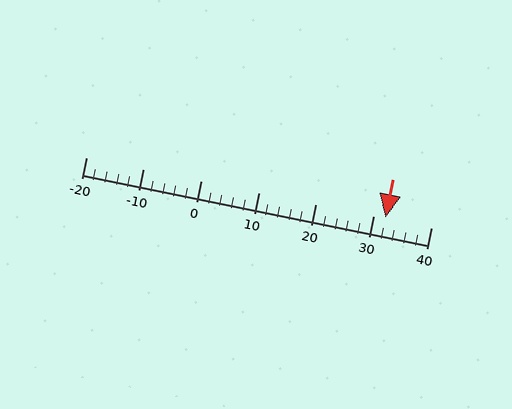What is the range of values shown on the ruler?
The ruler shows values from -20 to 40.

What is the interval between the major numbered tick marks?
The major tick marks are spaced 10 units apart.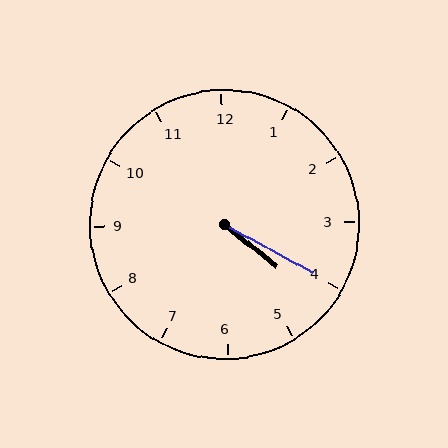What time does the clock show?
4:20.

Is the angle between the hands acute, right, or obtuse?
It is acute.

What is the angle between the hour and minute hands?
Approximately 10 degrees.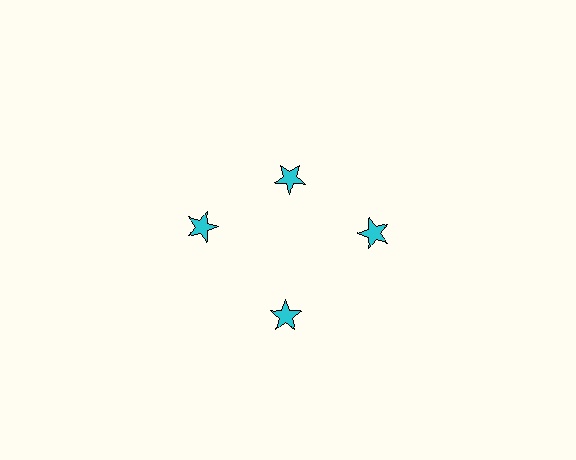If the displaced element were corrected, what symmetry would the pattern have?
It would have 4-fold rotational symmetry — the pattern would map onto itself every 90 degrees.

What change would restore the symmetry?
The symmetry would be restored by moving it outward, back onto the ring so that all 4 stars sit at equal angles and equal distance from the center.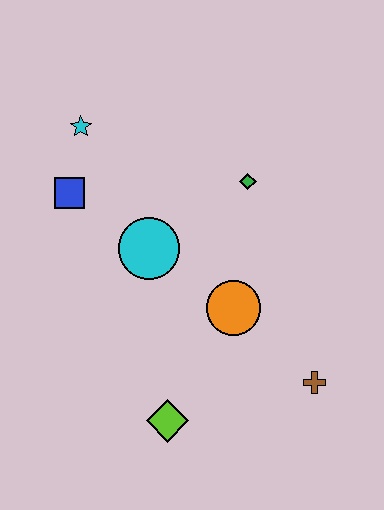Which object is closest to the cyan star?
The blue square is closest to the cyan star.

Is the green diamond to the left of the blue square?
No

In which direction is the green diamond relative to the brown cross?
The green diamond is above the brown cross.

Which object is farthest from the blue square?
The brown cross is farthest from the blue square.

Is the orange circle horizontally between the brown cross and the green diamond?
No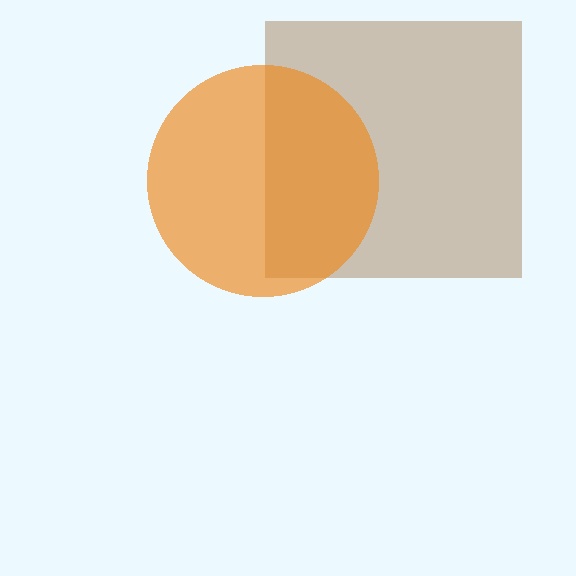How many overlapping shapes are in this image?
There are 2 overlapping shapes in the image.